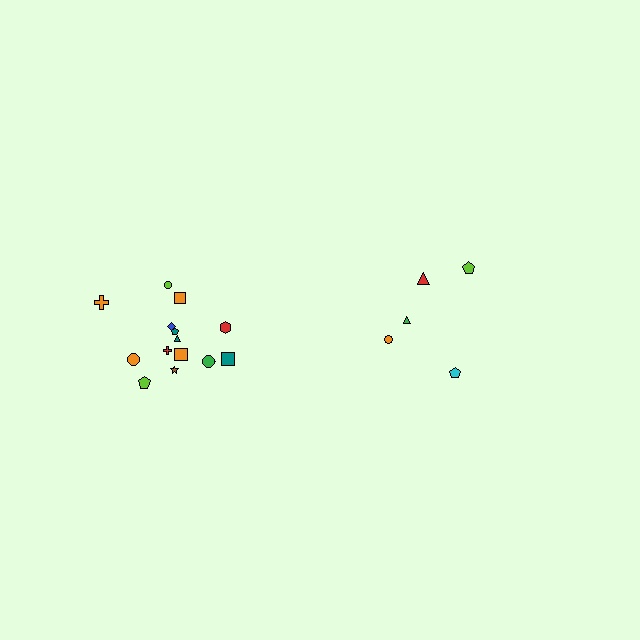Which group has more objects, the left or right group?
The left group.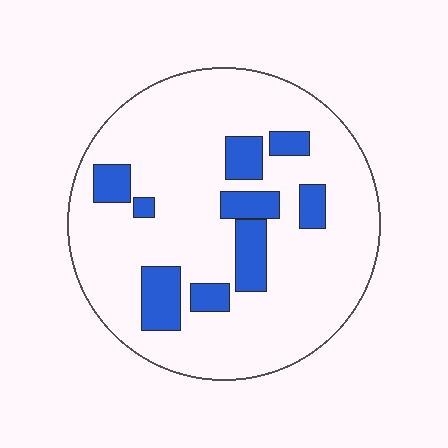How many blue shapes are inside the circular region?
9.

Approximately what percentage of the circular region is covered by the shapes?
Approximately 20%.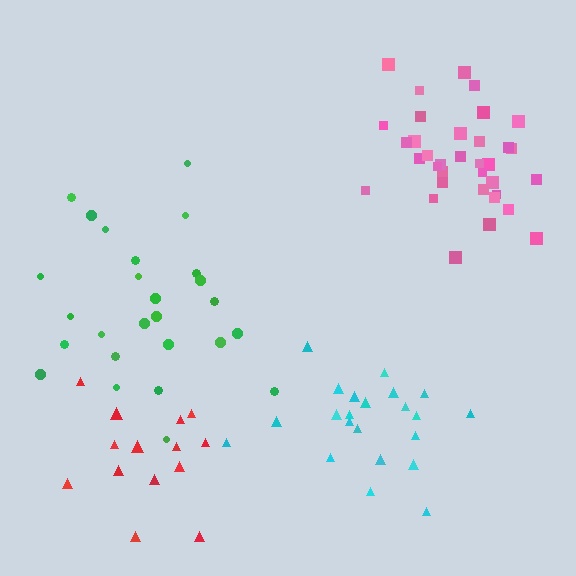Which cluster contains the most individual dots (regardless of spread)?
Pink (35).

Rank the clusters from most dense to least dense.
pink, cyan, red, green.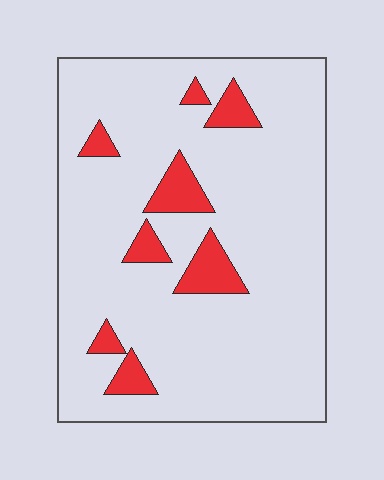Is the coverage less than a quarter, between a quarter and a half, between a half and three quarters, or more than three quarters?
Less than a quarter.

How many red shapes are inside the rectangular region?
8.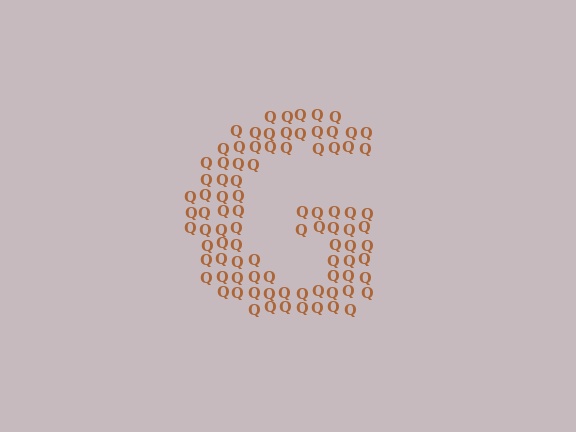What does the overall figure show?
The overall figure shows the letter G.